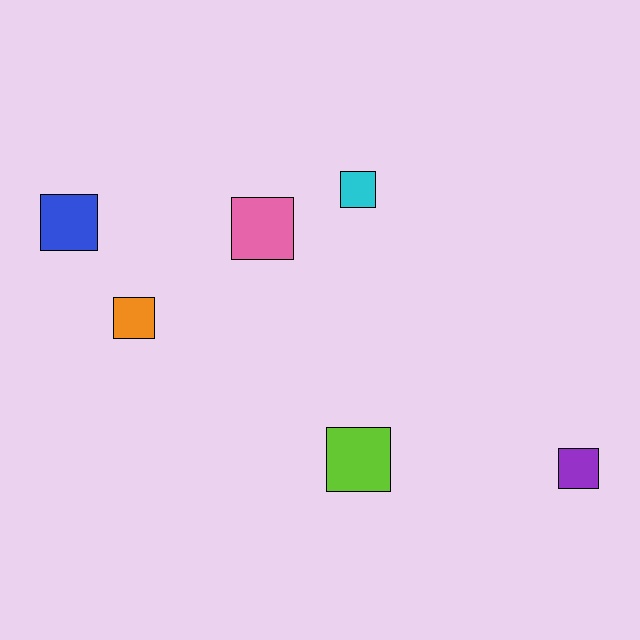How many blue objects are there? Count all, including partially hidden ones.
There is 1 blue object.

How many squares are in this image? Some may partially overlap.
There are 6 squares.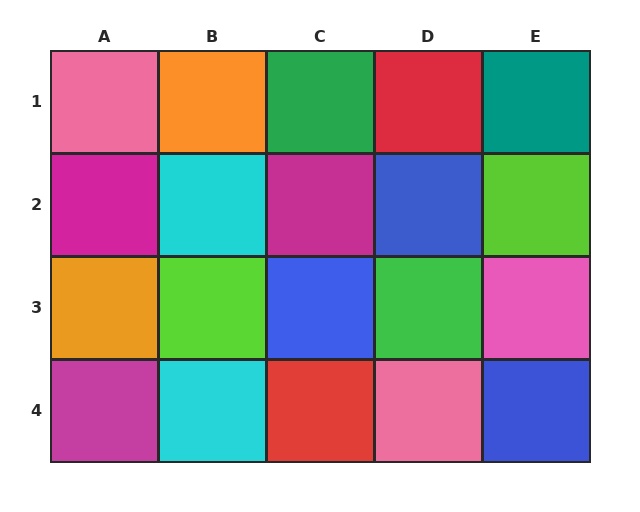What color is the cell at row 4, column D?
Pink.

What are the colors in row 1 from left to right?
Pink, orange, green, red, teal.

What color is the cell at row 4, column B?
Cyan.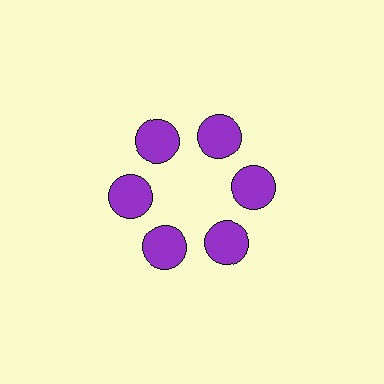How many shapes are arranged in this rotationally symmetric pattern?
There are 6 shapes, arranged in 6 groups of 1.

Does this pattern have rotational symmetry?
Yes, this pattern has 6-fold rotational symmetry. It looks the same after rotating 60 degrees around the center.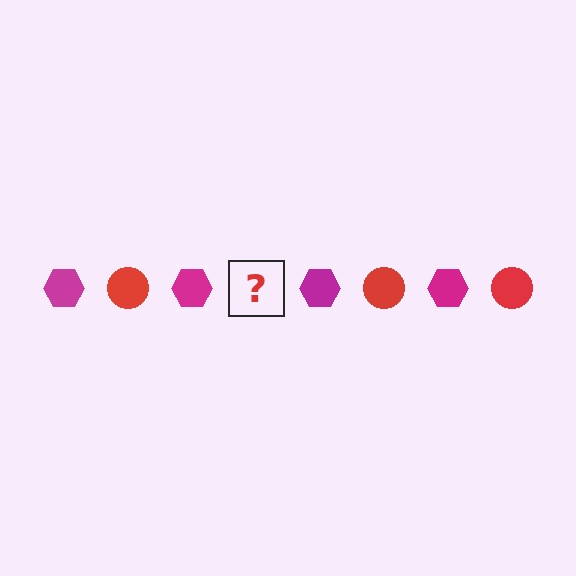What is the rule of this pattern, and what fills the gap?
The rule is that the pattern alternates between magenta hexagon and red circle. The gap should be filled with a red circle.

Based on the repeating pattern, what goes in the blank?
The blank should be a red circle.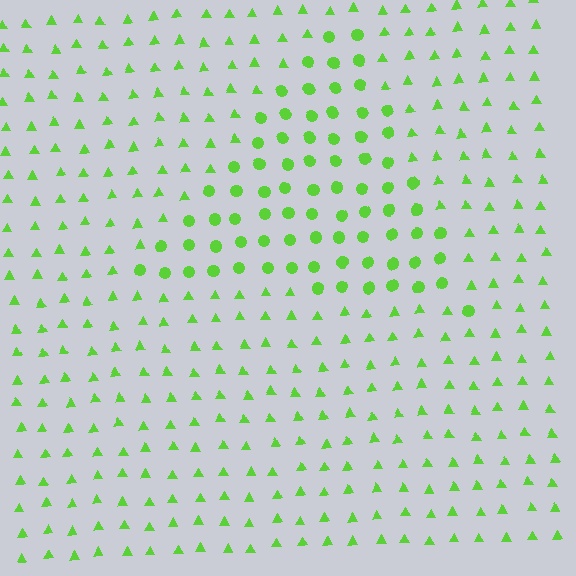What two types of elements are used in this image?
The image uses circles inside the triangle region and triangles outside it.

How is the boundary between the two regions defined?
The boundary is defined by a change in element shape: circles inside vs. triangles outside. All elements share the same color and spacing.